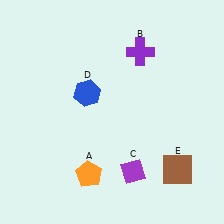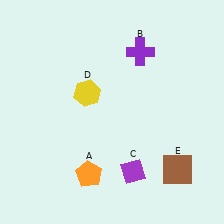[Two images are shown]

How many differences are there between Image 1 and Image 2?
There is 1 difference between the two images.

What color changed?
The hexagon (D) changed from blue in Image 1 to yellow in Image 2.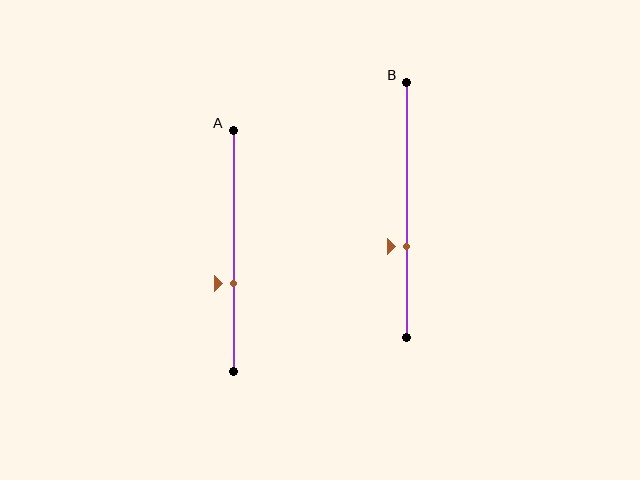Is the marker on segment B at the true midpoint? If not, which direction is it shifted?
No, the marker on segment B is shifted downward by about 14% of the segment length.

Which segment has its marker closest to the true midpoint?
Segment A has its marker closest to the true midpoint.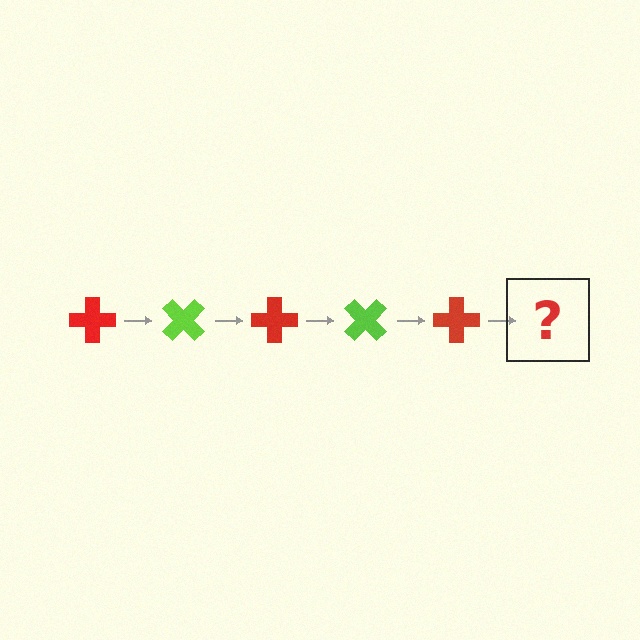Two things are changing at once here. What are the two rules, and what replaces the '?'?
The two rules are that it rotates 45 degrees each step and the color cycles through red and lime. The '?' should be a lime cross, rotated 225 degrees from the start.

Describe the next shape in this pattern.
It should be a lime cross, rotated 225 degrees from the start.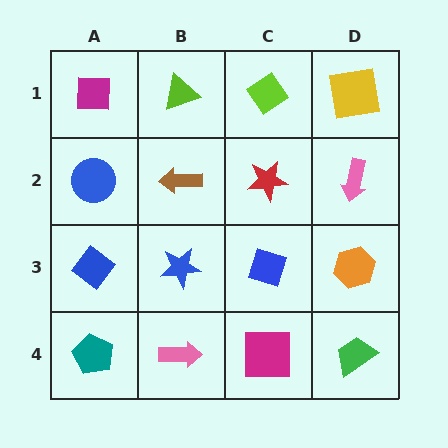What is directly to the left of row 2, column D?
A red star.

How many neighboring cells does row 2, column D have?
3.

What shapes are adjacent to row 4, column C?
A blue diamond (row 3, column C), a pink arrow (row 4, column B), a green trapezoid (row 4, column D).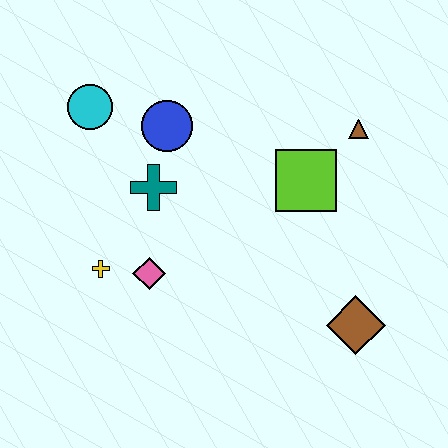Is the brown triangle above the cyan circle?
No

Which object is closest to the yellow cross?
The pink diamond is closest to the yellow cross.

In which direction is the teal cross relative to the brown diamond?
The teal cross is to the left of the brown diamond.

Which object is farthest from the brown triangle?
The yellow cross is farthest from the brown triangle.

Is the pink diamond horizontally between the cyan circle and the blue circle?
Yes